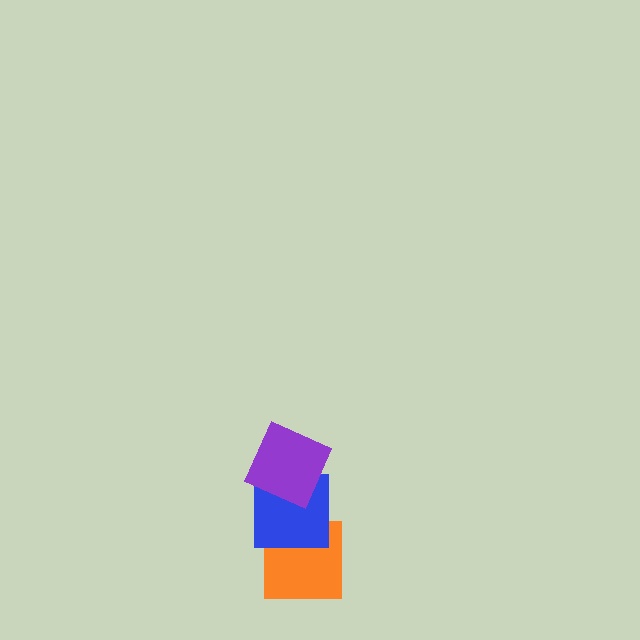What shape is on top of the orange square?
The blue square is on top of the orange square.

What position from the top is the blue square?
The blue square is 2nd from the top.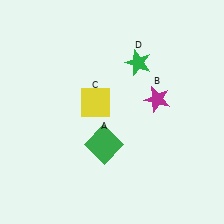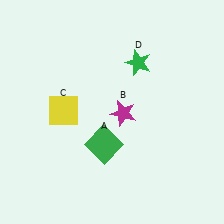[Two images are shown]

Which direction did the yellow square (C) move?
The yellow square (C) moved left.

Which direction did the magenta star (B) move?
The magenta star (B) moved left.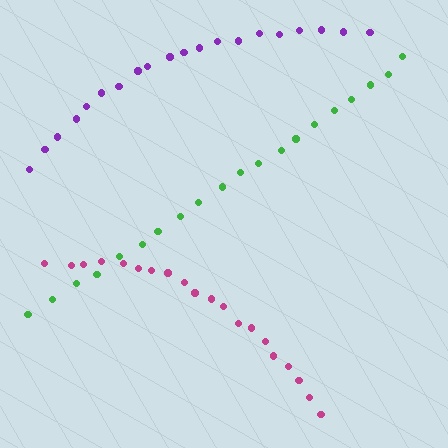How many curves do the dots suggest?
There are 3 distinct paths.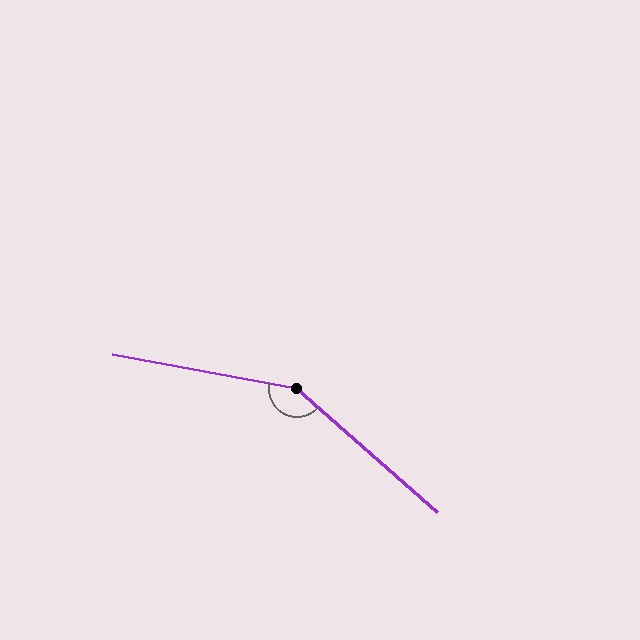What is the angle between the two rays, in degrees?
Approximately 149 degrees.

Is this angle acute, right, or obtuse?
It is obtuse.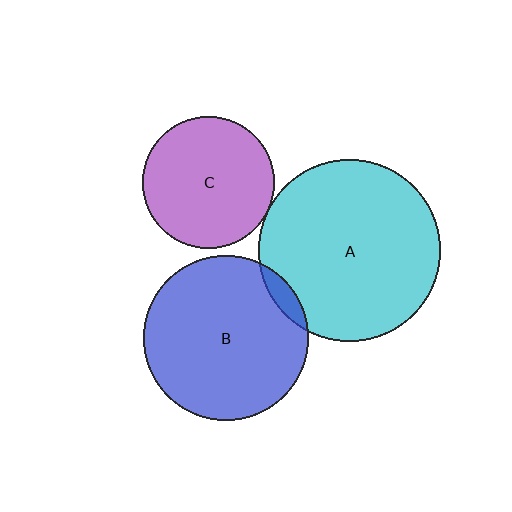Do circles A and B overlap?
Yes.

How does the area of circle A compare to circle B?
Approximately 1.2 times.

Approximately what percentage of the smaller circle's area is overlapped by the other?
Approximately 5%.